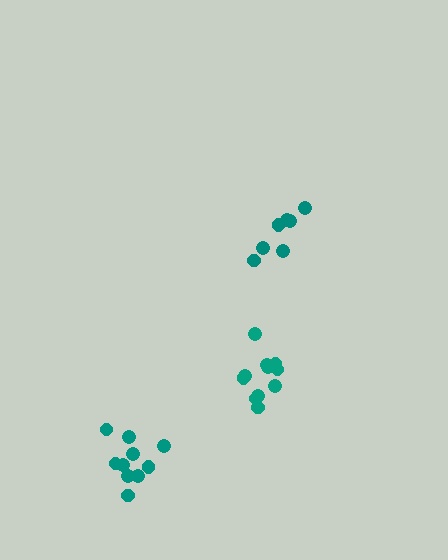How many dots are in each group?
Group 1: 7 dots, Group 2: 10 dots, Group 3: 11 dots (28 total).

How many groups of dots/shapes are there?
There are 3 groups.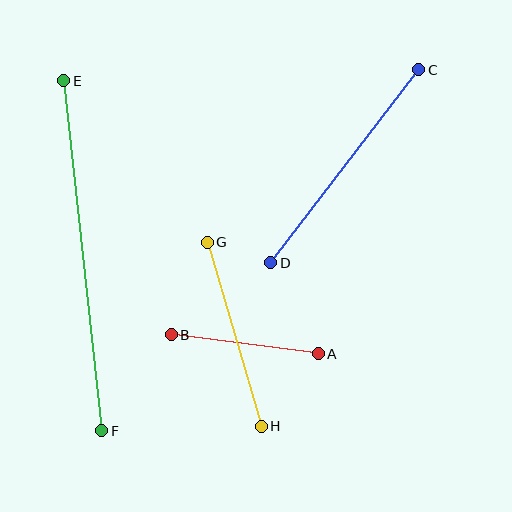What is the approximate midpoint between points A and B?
The midpoint is at approximately (245, 344) pixels.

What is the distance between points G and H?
The distance is approximately 192 pixels.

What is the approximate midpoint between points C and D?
The midpoint is at approximately (345, 166) pixels.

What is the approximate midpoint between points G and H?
The midpoint is at approximately (234, 334) pixels.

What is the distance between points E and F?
The distance is approximately 352 pixels.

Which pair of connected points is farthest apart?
Points E and F are farthest apart.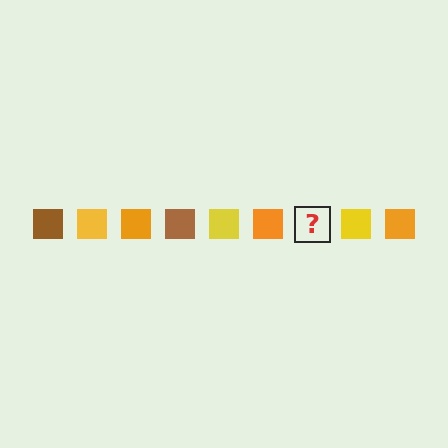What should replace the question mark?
The question mark should be replaced with a brown square.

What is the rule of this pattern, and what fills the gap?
The rule is that the pattern cycles through brown, yellow, orange squares. The gap should be filled with a brown square.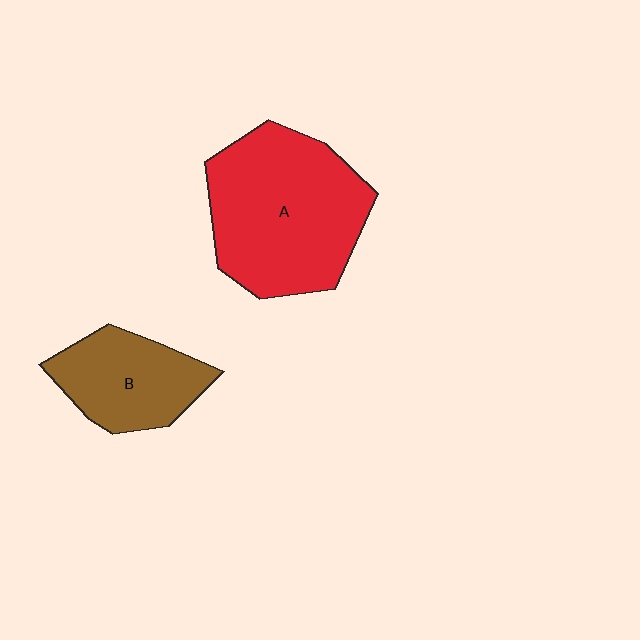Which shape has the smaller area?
Shape B (brown).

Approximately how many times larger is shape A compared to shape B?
Approximately 1.8 times.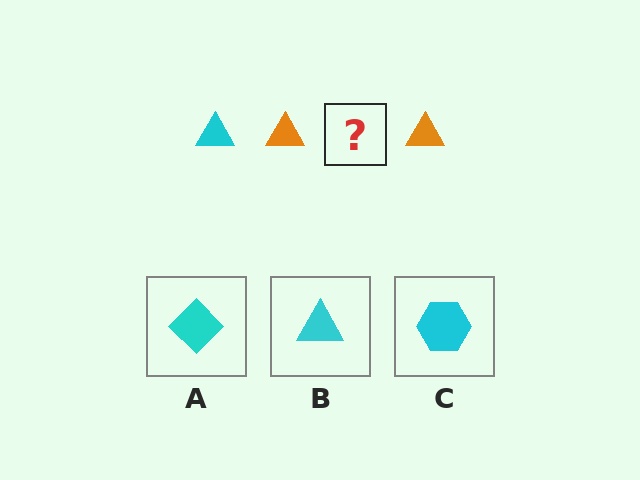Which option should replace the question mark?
Option B.